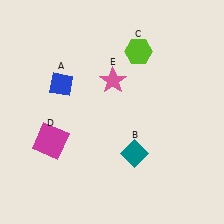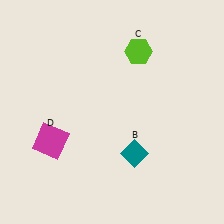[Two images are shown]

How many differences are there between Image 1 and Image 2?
There are 2 differences between the two images.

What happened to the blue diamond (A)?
The blue diamond (A) was removed in Image 2. It was in the top-left area of Image 1.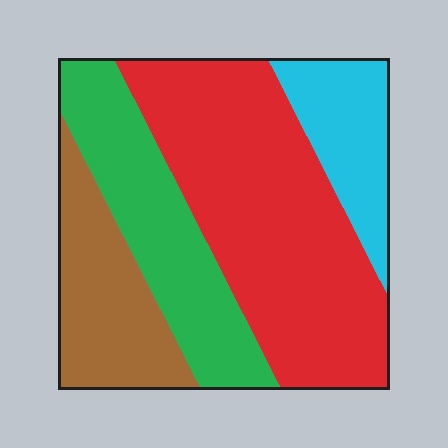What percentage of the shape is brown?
Brown covers around 20% of the shape.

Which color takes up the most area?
Red, at roughly 45%.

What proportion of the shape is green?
Green takes up between a sixth and a third of the shape.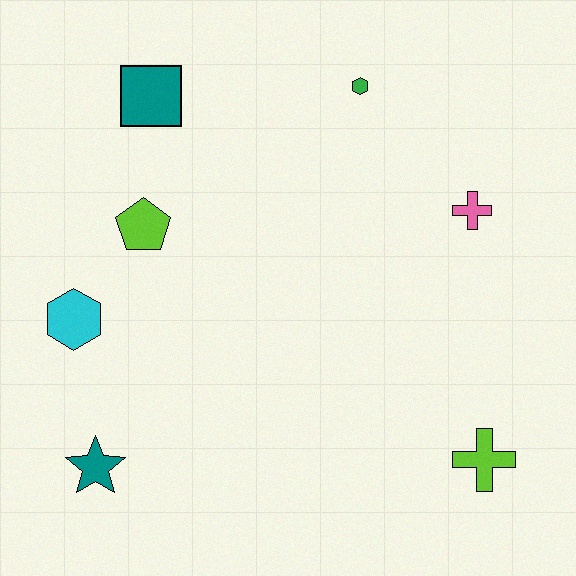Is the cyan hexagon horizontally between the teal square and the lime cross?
No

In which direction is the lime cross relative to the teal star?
The lime cross is to the right of the teal star.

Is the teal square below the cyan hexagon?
No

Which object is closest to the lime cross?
The pink cross is closest to the lime cross.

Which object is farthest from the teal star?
The green hexagon is farthest from the teal star.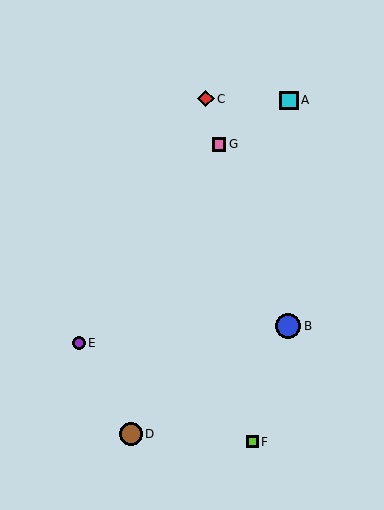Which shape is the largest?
The blue circle (labeled B) is the largest.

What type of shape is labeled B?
Shape B is a blue circle.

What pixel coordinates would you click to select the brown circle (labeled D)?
Click at (131, 434) to select the brown circle D.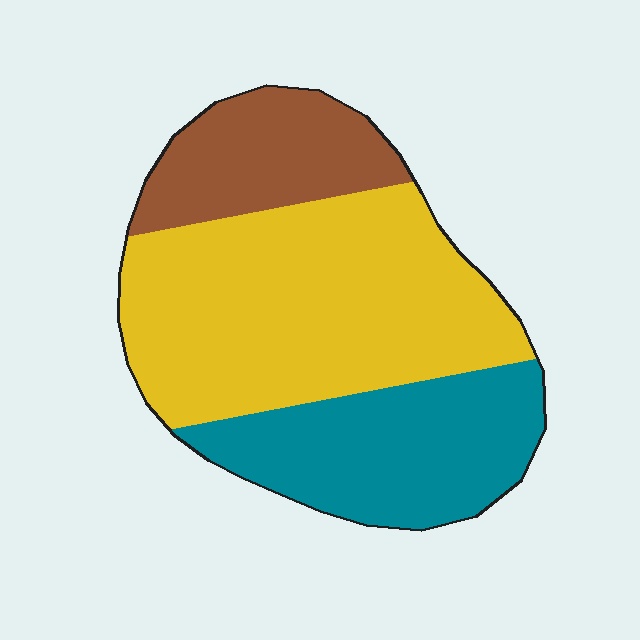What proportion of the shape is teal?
Teal takes up between a quarter and a half of the shape.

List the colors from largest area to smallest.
From largest to smallest: yellow, teal, brown.